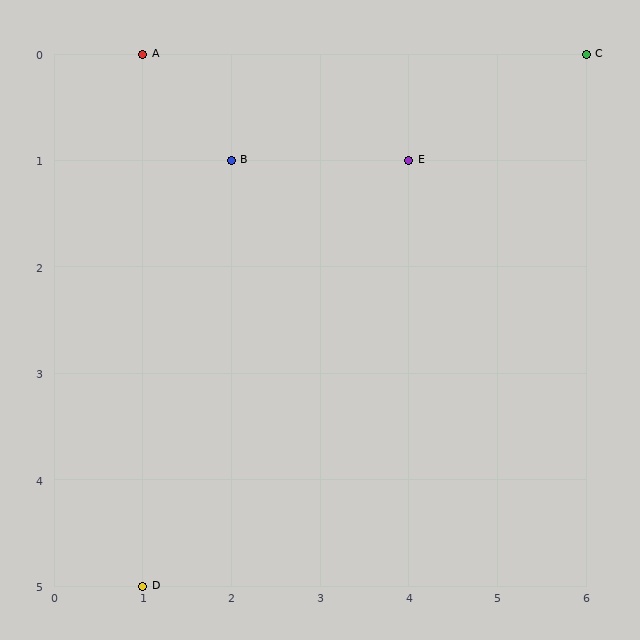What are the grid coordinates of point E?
Point E is at grid coordinates (4, 1).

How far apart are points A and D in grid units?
Points A and D are 5 rows apart.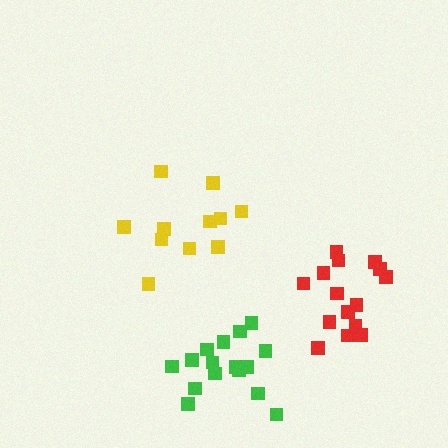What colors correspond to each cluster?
The clusters are colored: yellow, green, red.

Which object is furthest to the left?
The yellow cluster is leftmost.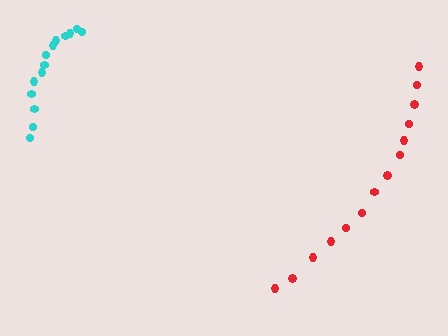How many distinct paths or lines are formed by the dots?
There are 2 distinct paths.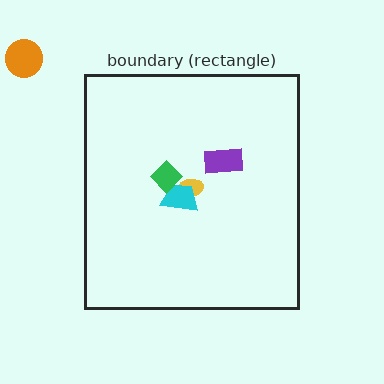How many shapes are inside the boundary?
4 inside, 1 outside.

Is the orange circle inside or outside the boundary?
Outside.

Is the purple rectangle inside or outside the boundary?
Inside.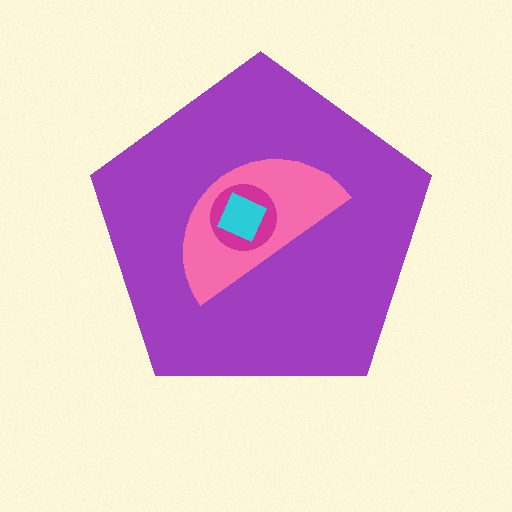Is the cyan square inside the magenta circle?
Yes.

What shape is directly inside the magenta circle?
The cyan square.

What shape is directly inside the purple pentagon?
The pink semicircle.